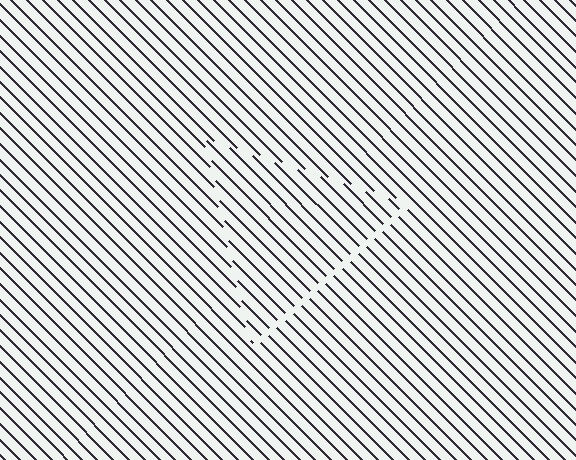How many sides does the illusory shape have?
3 sides — the line-ends trace a triangle.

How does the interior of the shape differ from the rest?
The interior of the shape contains the same grating, shifted by half a period — the contour is defined by the phase discontinuity where line-ends from the inner and outer gratings abut.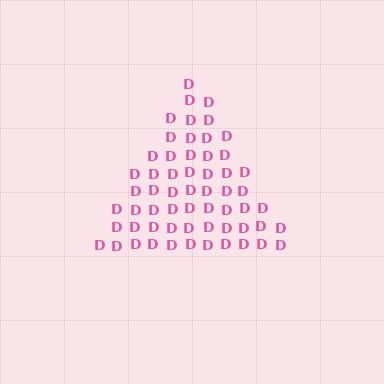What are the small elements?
The small elements are letter D's.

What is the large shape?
The large shape is a triangle.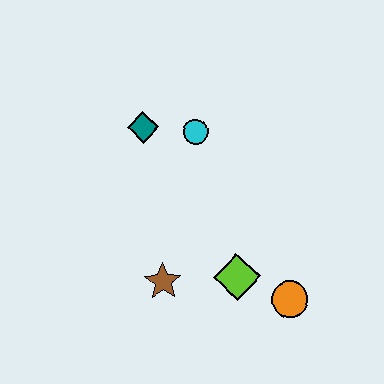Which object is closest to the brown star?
The lime diamond is closest to the brown star.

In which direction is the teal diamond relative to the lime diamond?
The teal diamond is above the lime diamond.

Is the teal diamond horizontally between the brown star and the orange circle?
No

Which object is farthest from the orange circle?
The teal diamond is farthest from the orange circle.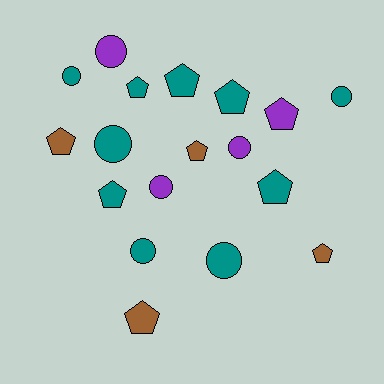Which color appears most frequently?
Teal, with 10 objects.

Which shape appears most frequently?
Pentagon, with 10 objects.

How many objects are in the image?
There are 18 objects.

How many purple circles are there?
There are 3 purple circles.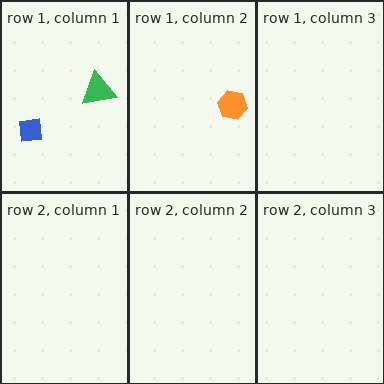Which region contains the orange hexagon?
The row 1, column 2 region.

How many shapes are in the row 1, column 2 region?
1.